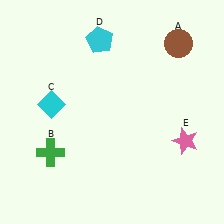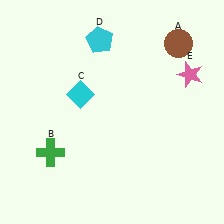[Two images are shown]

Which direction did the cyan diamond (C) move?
The cyan diamond (C) moved right.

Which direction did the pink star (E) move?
The pink star (E) moved up.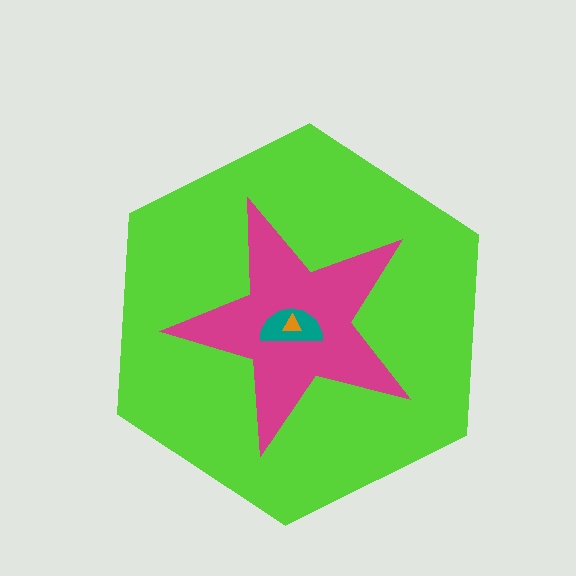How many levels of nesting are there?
4.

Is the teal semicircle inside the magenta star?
Yes.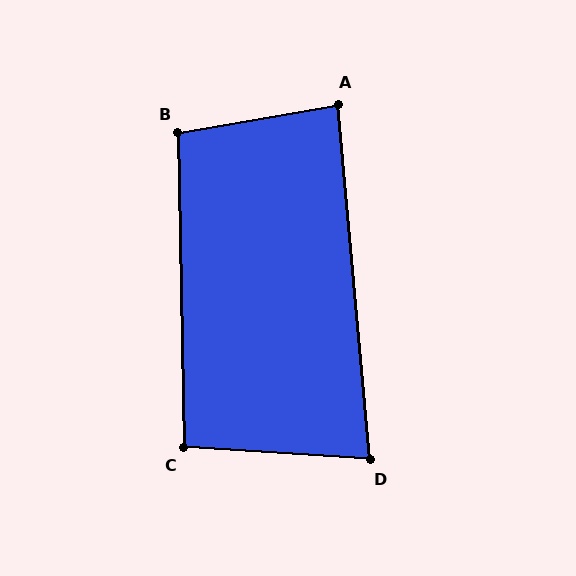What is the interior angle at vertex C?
Approximately 95 degrees (approximately right).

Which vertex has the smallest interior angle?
D, at approximately 81 degrees.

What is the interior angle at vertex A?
Approximately 85 degrees (approximately right).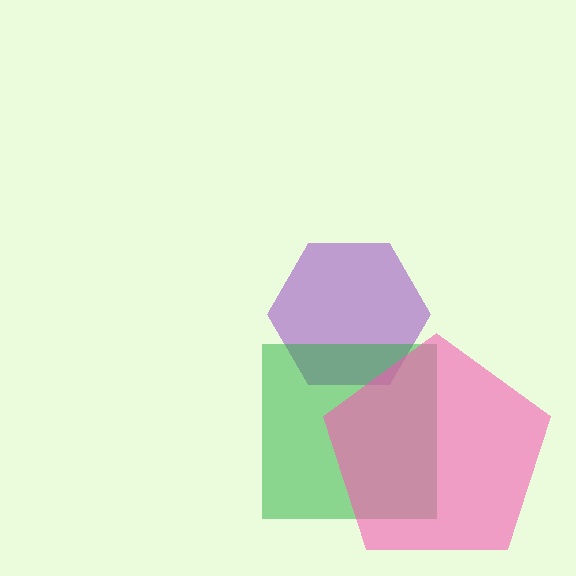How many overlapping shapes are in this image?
There are 3 overlapping shapes in the image.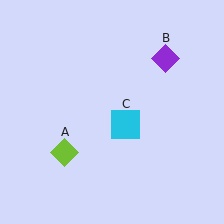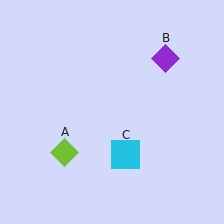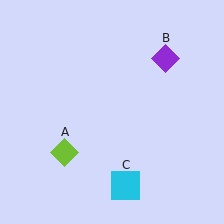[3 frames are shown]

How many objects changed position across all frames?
1 object changed position: cyan square (object C).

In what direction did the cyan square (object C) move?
The cyan square (object C) moved down.